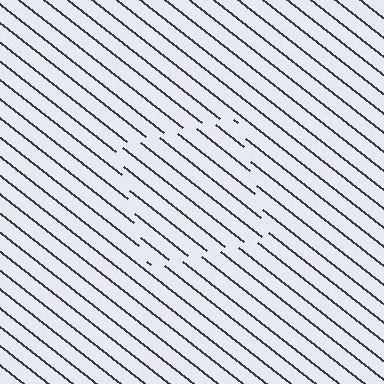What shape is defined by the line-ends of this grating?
An illusory square. The interior of the shape contains the same grating, shifted by half a period — the contour is defined by the phase discontinuity where line-ends from the inner and outer gratings abut.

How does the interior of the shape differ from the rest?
The interior of the shape contains the same grating, shifted by half a period — the contour is defined by the phase discontinuity where line-ends from the inner and outer gratings abut.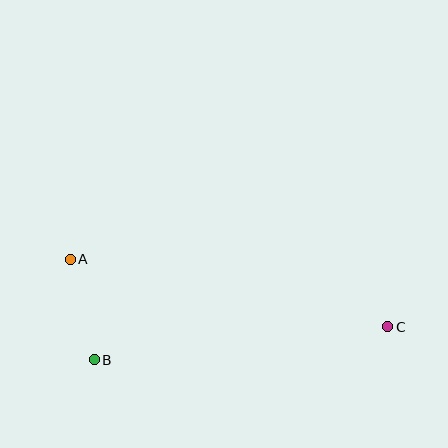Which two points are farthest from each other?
Points A and C are farthest from each other.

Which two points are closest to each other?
Points A and B are closest to each other.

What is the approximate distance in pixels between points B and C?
The distance between B and C is approximately 295 pixels.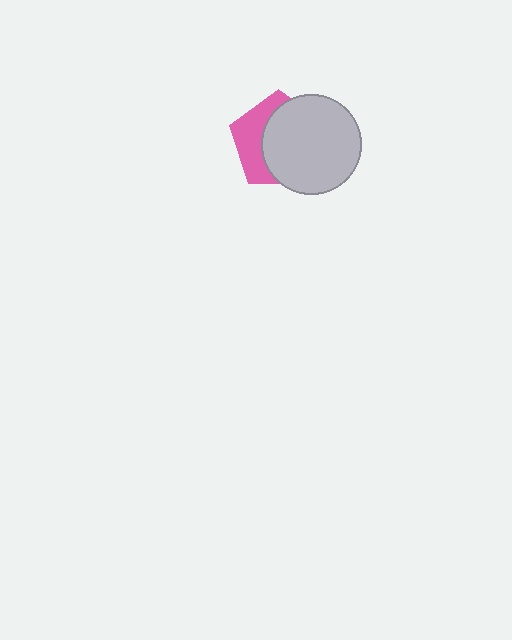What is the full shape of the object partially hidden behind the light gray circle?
The partially hidden object is a pink pentagon.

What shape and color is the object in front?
The object in front is a light gray circle.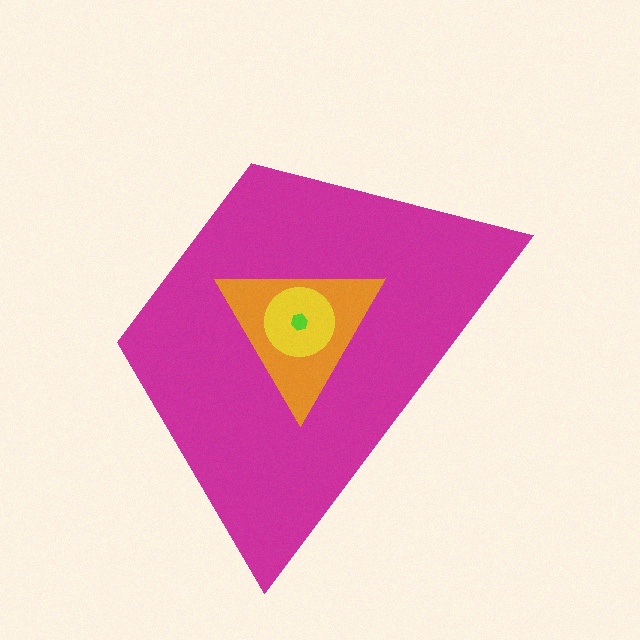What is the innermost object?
The lime hexagon.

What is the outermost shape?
The magenta trapezoid.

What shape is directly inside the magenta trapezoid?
The orange triangle.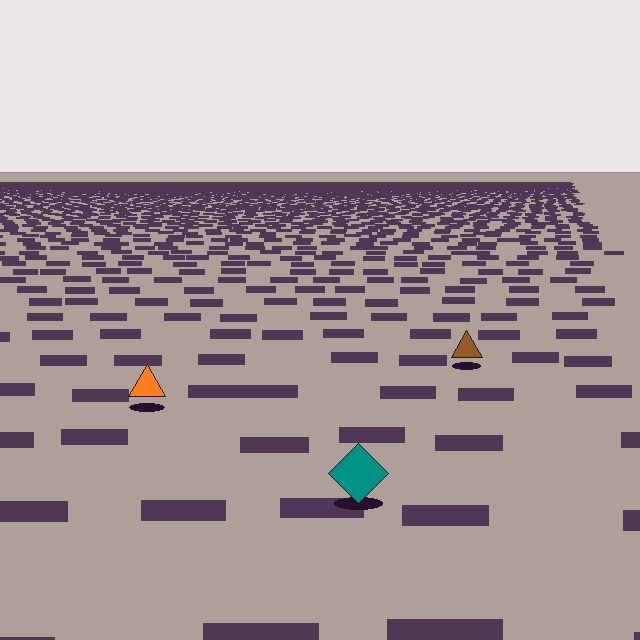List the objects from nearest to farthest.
From nearest to farthest: the teal diamond, the orange triangle, the brown triangle.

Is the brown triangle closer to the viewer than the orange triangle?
No. The orange triangle is closer — you can tell from the texture gradient: the ground texture is coarser near it.